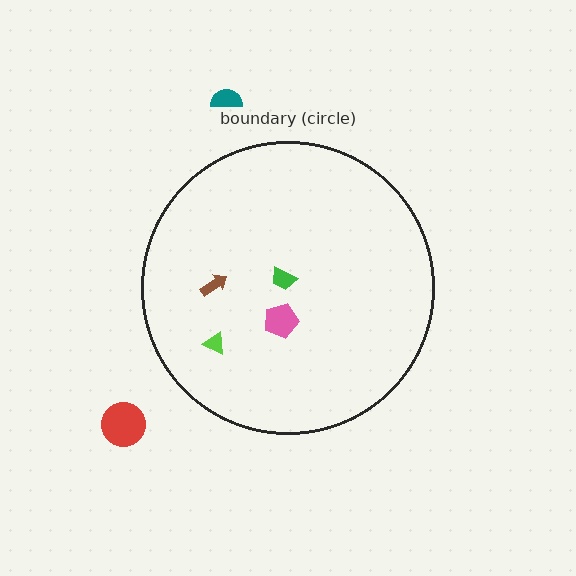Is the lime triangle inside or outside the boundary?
Inside.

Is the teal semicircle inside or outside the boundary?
Outside.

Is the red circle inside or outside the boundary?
Outside.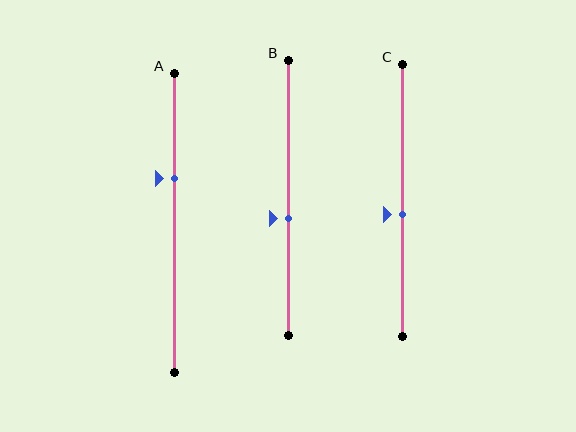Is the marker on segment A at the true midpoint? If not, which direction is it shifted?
No, the marker on segment A is shifted upward by about 15% of the segment length.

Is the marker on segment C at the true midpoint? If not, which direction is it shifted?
No, the marker on segment C is shifted downward by about 5% of the segment length.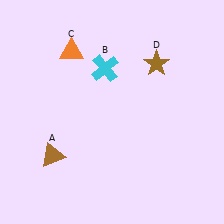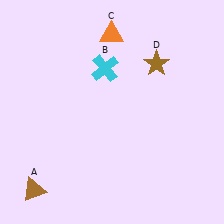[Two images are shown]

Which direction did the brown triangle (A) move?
The brown triangle (A) moved down.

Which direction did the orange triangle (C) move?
The orange triangle (C) moved right.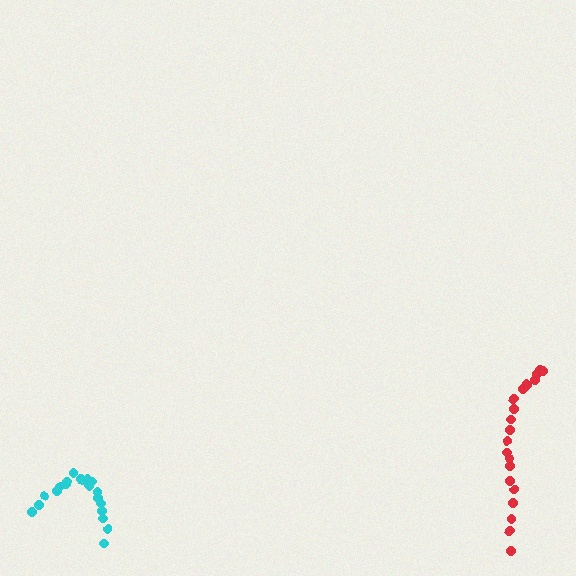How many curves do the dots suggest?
There are 2 distinct paths.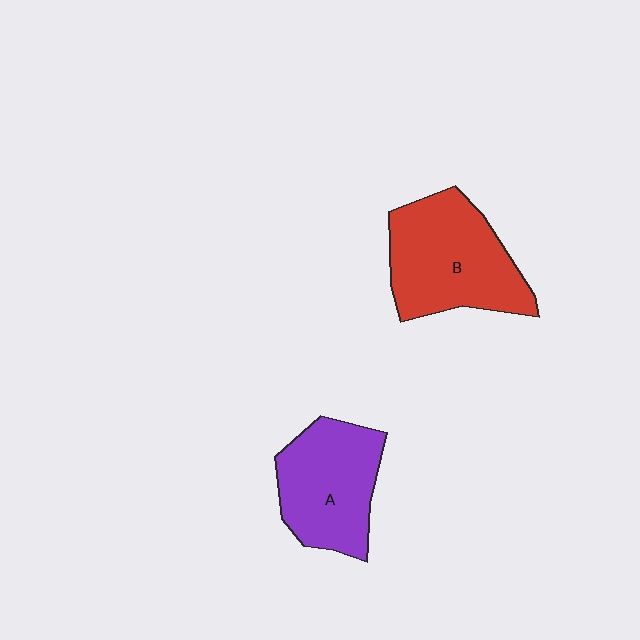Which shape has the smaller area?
Shape A (purple).